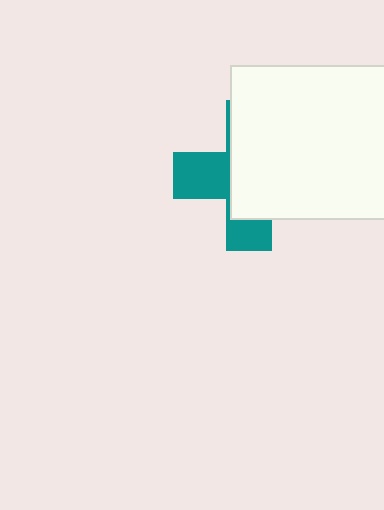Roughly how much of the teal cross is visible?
A small part of it is visible (roughly 37%).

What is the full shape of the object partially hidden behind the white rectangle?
The partially hidden object is a teal cross.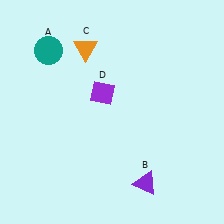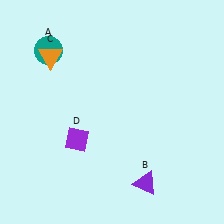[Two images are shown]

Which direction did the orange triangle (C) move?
The orange triangle (C) moved left.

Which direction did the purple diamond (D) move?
The purple diamond (D) moved down.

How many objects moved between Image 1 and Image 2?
2 objects moved between the two images.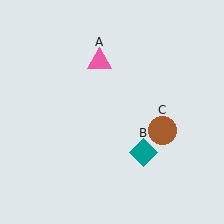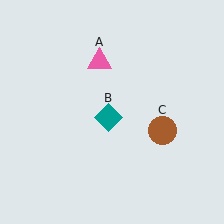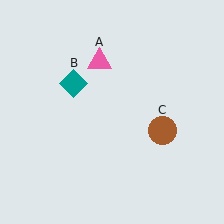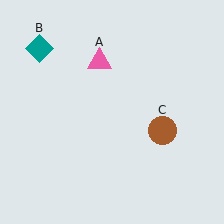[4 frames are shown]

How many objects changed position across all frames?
1 object changed position: teal diamond (object B).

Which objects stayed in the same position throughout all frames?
Pink triangle (object A) and brown circle (object C) remained stationary.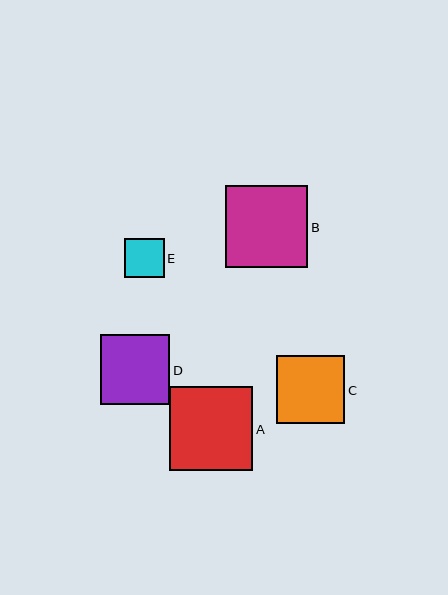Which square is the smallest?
Square E is the smallest with a size of approximately 40 pixels.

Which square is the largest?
Square A is the largest with a size of approximately 83 pixels.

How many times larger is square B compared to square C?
Square B is approximately 1.2 times the size of square C.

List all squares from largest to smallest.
From largest to smallest: A, B, D, C, E.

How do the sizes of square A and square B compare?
Square A and square B are approximately the same size.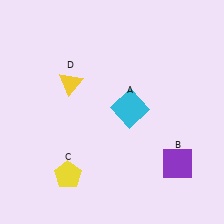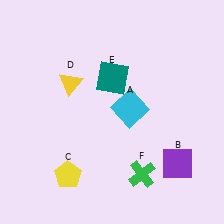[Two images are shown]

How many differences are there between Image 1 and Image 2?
There are 2 differences between the two images.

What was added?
A teal square (E), a green cross (F) were added in Image 2.